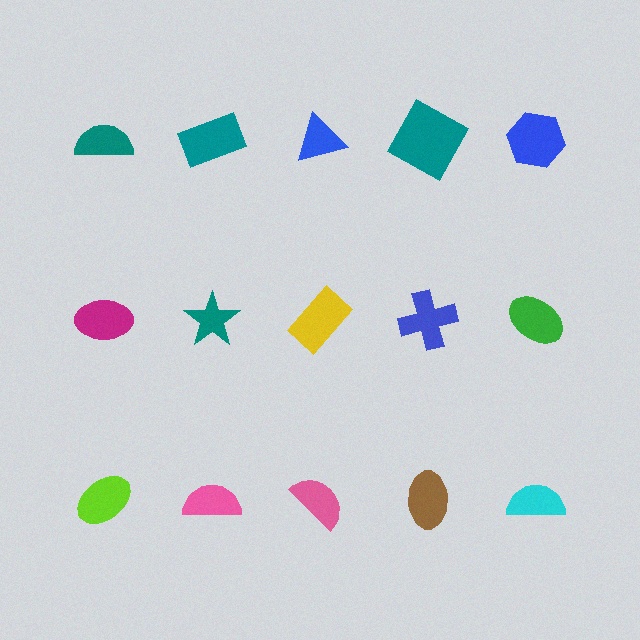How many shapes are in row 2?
5 shapes.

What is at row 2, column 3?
A yellow rectangle.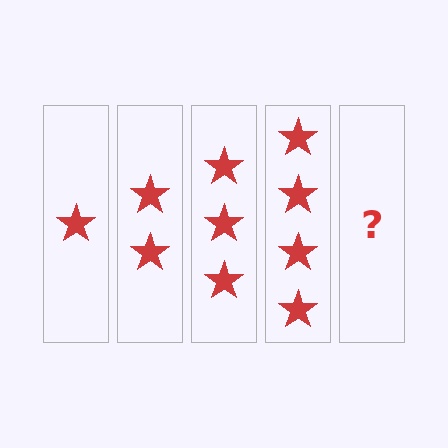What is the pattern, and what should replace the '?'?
The pattern is that each step adds one more star. The '?' should be 5 stars.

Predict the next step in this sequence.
The next step is 5 stars.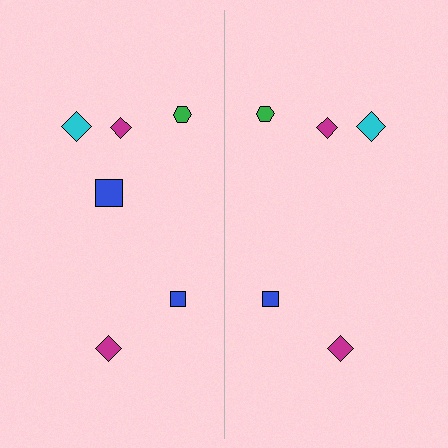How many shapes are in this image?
There are 11 shapes in this image.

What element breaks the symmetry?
A blue square is missing from the right side.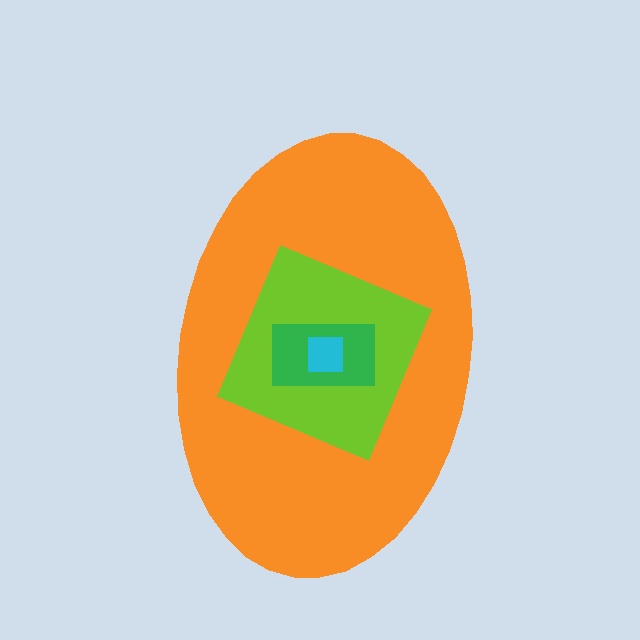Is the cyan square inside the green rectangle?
Yes.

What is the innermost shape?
The cyan square.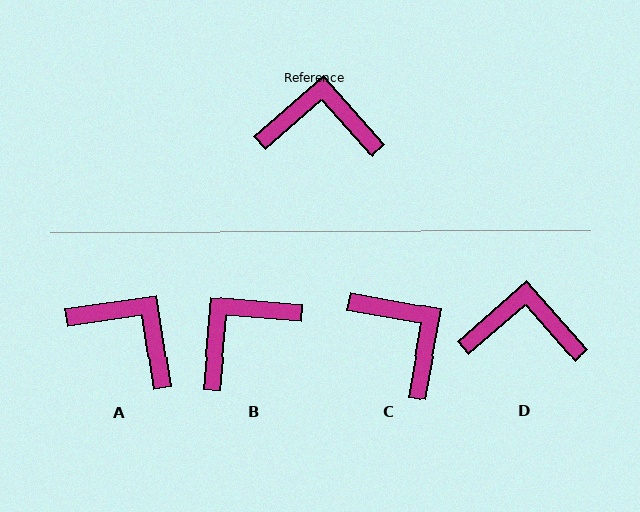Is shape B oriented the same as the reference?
No, it is off by about 44 degrees.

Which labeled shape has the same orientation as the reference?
D.